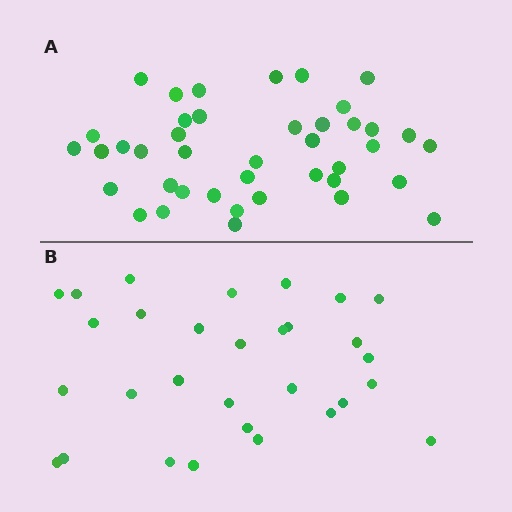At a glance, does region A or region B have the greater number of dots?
Region A (the top region) has more dots.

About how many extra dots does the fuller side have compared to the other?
Region A has roughly 12 or so more dots than region B.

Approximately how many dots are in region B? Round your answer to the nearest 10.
About 30 dots.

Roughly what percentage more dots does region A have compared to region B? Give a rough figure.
About 35% more.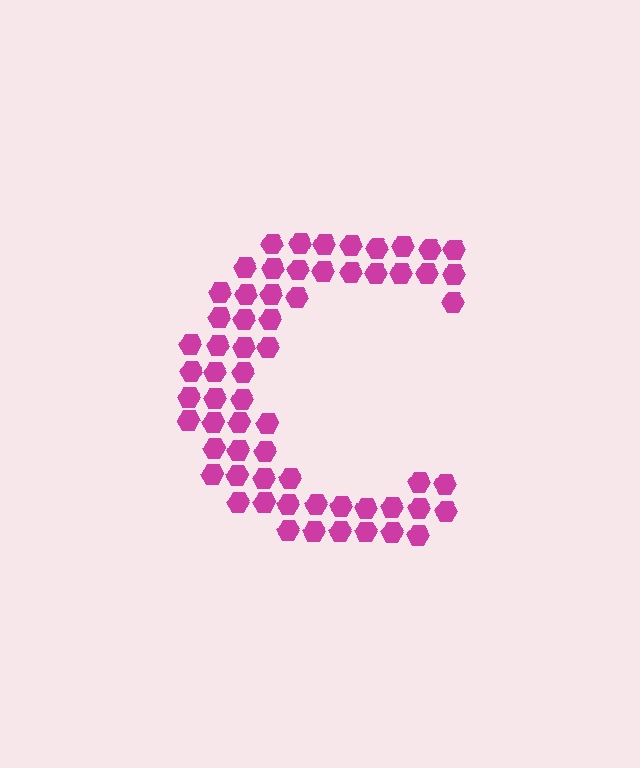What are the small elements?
The small elements are hexagons.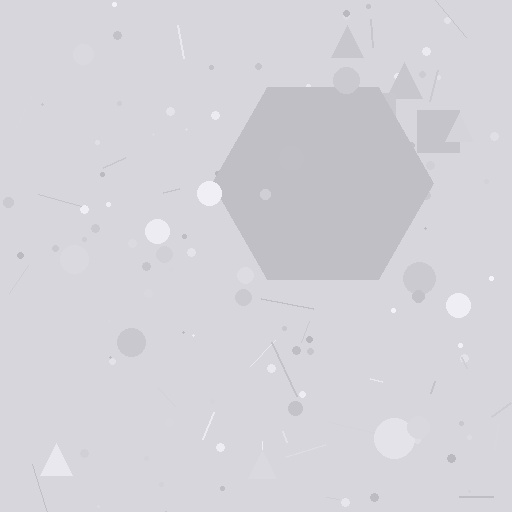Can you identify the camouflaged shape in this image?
The camouflaged shape is a hexagon.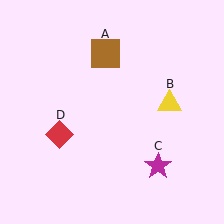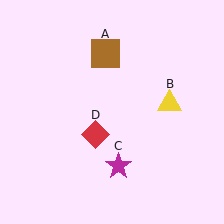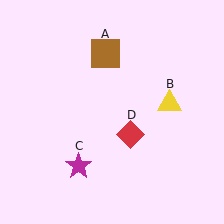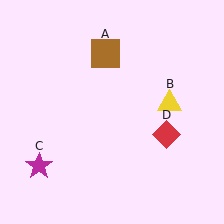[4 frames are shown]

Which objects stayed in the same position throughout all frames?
Brown square (object A) and yellow triangle (object B) remained stationary.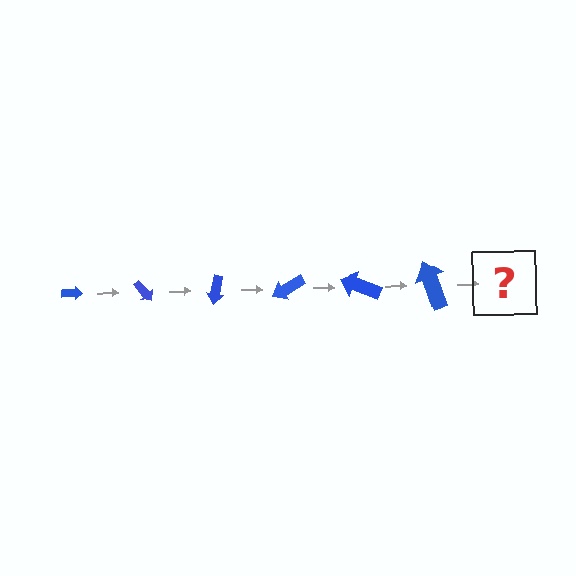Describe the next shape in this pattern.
It should be an arrow, larger than the previous one and rotated 300 degrees from the start.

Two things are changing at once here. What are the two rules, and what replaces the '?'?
The two rules are that the arrow grows larger each step and it rotates 50 degrees each step. The '?' should be an arrow, larger than the previous one and rotated 300 degrees from the start.